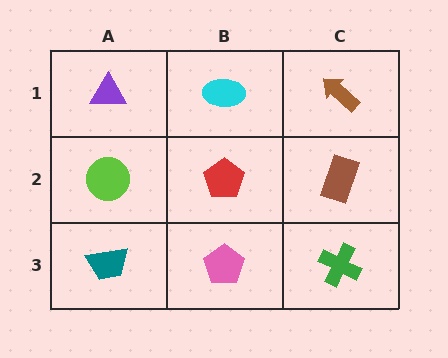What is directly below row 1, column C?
A brown rectangle.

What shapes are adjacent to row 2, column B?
A cyan ellipse (row 1, column B), a pink pentagon (row 3, column B), a lime circle (row 2, column A), a brown rectangle (row 2, column C).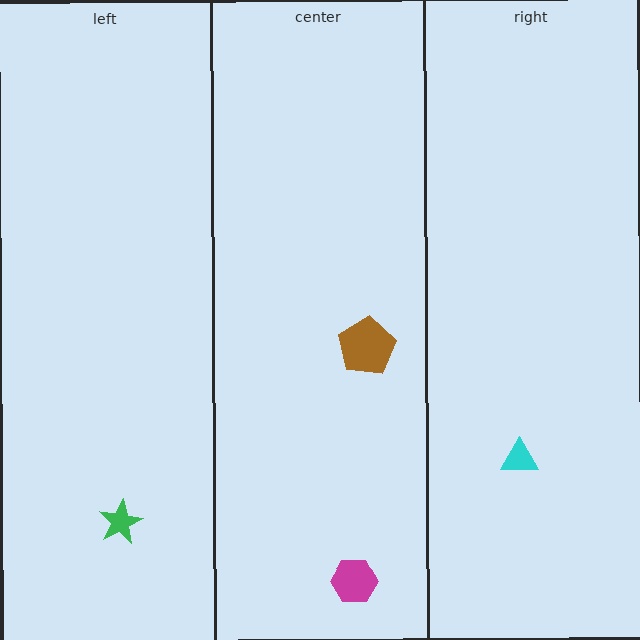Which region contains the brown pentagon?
The center region.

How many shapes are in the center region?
2.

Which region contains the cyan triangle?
The right region.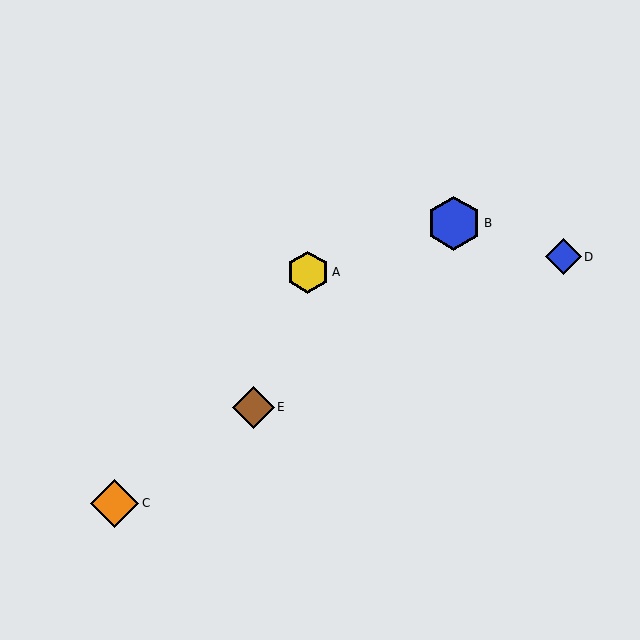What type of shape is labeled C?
Shape C is an orange diamond.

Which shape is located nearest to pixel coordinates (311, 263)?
The yellow hexagon (labeled A) at (308, 272) is nearest to that location.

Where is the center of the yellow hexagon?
The center of the yellow hexagon is at (308, 272).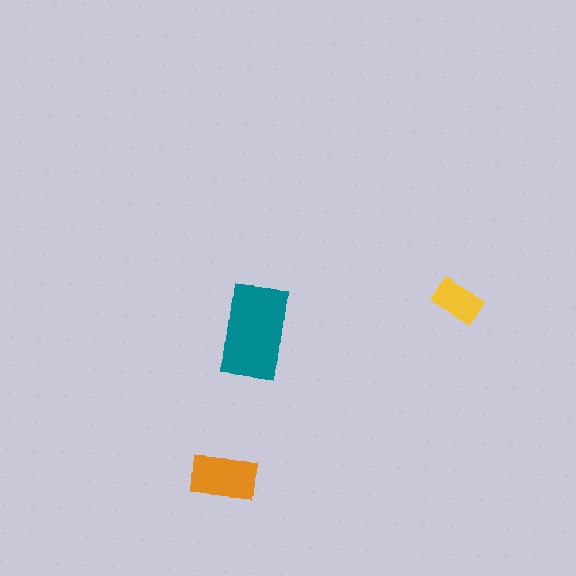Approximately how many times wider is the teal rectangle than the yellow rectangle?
About 2 times wider.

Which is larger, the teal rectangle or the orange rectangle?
The teal one.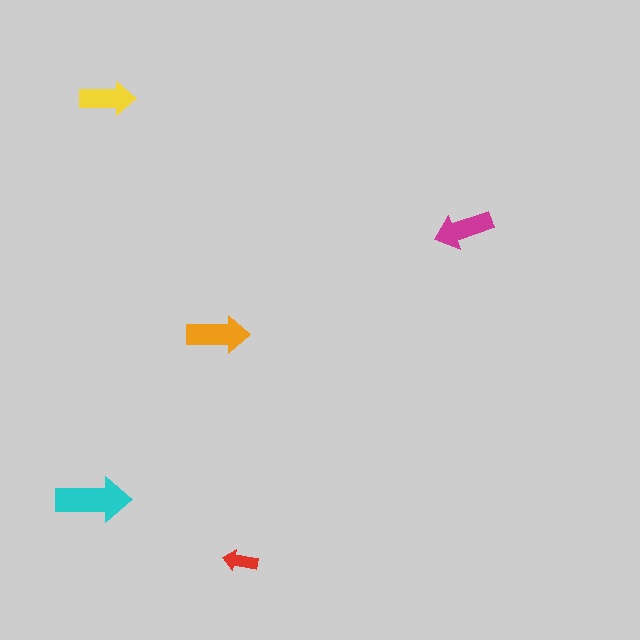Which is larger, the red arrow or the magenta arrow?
The magenta one.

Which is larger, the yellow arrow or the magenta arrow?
The magenta one.